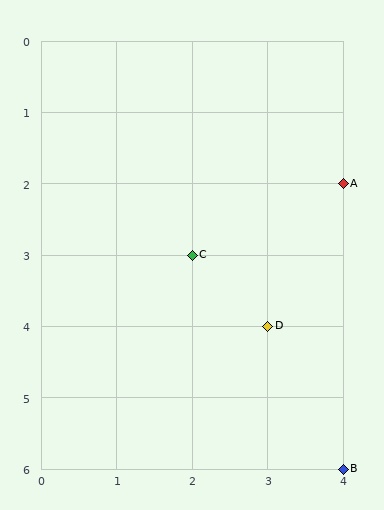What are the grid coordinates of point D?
Point D is at grid coordinates (3, 4).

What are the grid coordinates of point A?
Point A is at grid coordinates (4, 2).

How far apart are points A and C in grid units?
Points A and C are 2 columns and 1 row apart (about 2.2 grid units diagonally).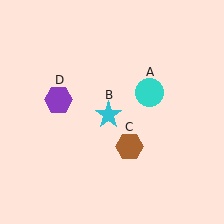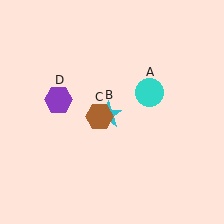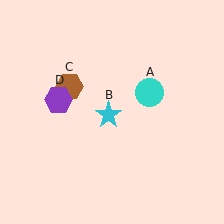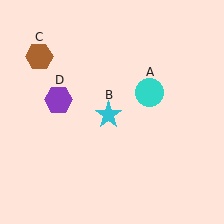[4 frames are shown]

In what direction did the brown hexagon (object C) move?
The brown hexagon (object C) moved up and to the left.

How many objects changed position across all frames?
1 object changed position: brown hexagon (object C).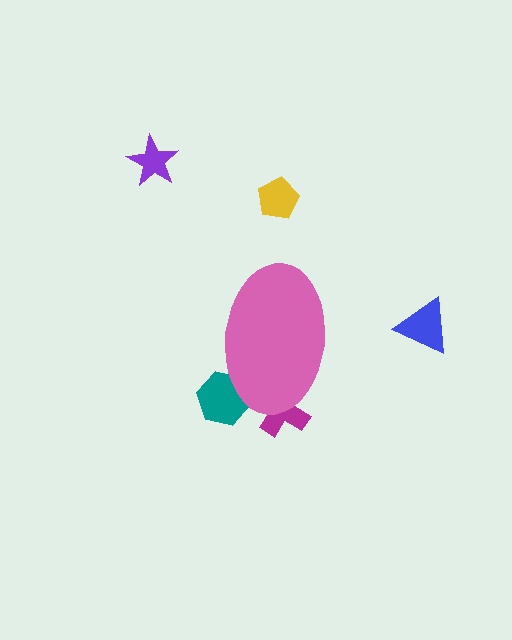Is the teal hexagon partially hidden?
Yes, the teal hexagon is partially hidden behind the pink ellipse.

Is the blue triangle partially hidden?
No, the blue triangle is fully visible.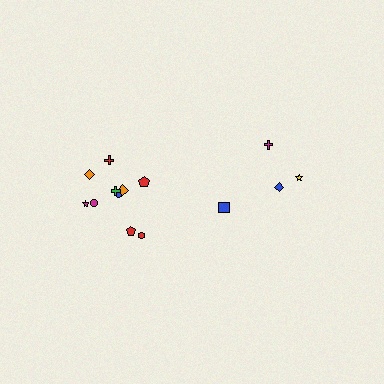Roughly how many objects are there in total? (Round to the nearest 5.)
Roughly 15 objects in total.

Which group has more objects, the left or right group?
The left group.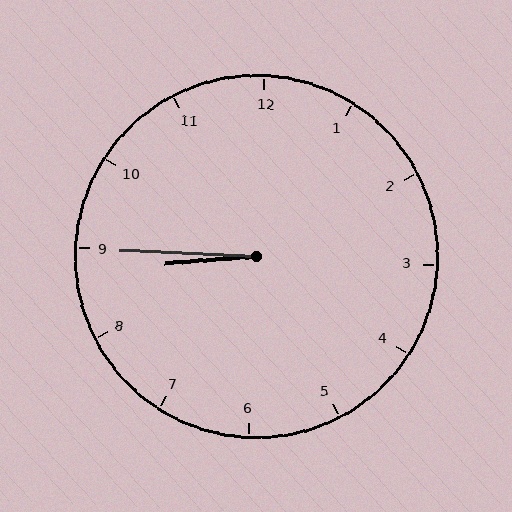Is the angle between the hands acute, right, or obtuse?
It is acute.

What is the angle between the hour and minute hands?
Approximately 8 degrees.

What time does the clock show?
8:45.